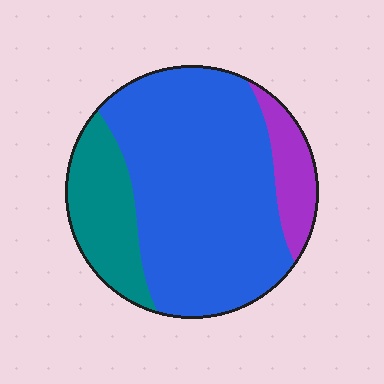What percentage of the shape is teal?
Teal covers roughly 20% of the shape.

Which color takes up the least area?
Purple, at roughly 10%.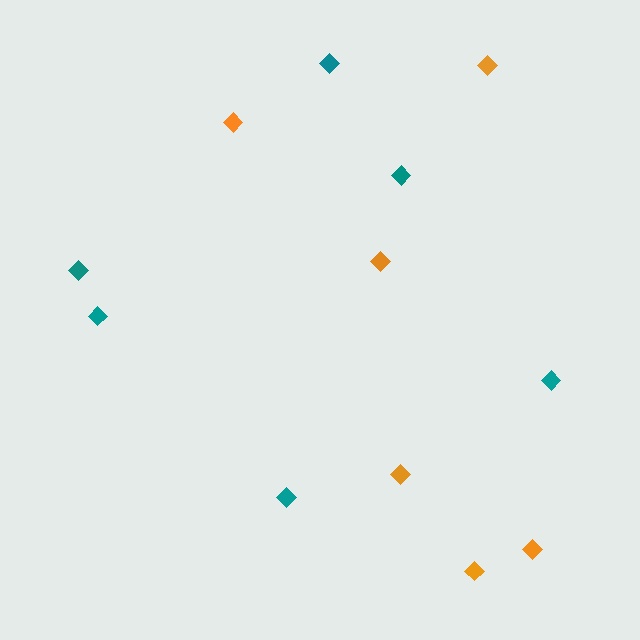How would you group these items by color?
There are 2 groups: one group of orange diamonds (6) and one group of teal diamonds (6).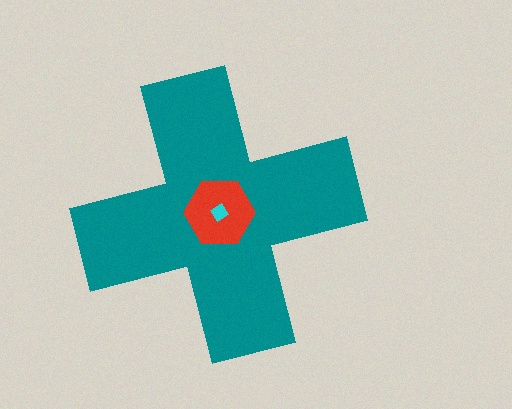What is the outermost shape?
The teal cross.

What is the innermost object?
The cyan diamond.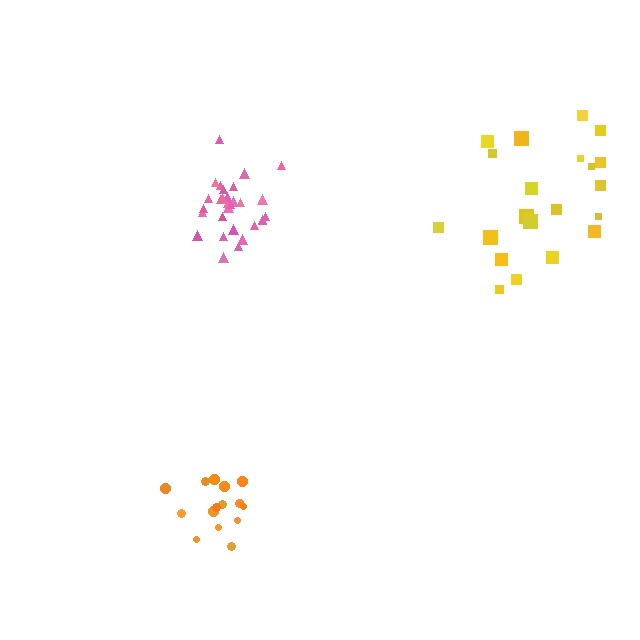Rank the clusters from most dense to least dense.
pink, orange, yellow.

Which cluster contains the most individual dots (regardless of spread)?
Pink (30).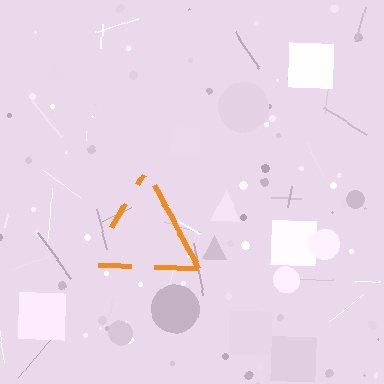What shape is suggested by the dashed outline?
The dashed outline suggests a triangle.